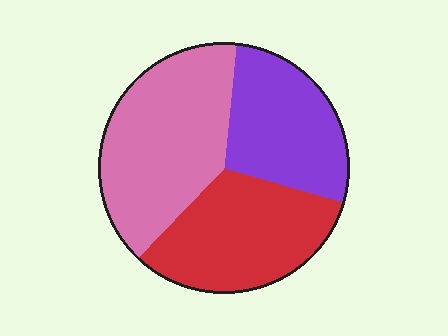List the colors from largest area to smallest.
From largest to smallest: pink, red, purple.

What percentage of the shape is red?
Red covers 32% of the shape.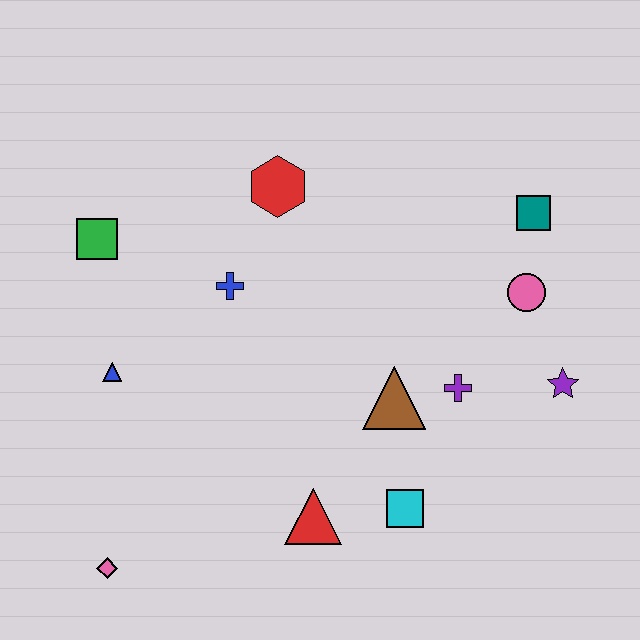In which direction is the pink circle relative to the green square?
The pink circle is to the right of the green square.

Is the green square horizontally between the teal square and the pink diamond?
No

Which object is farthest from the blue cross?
The purple star is farthest from the blue cross.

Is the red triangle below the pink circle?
Yes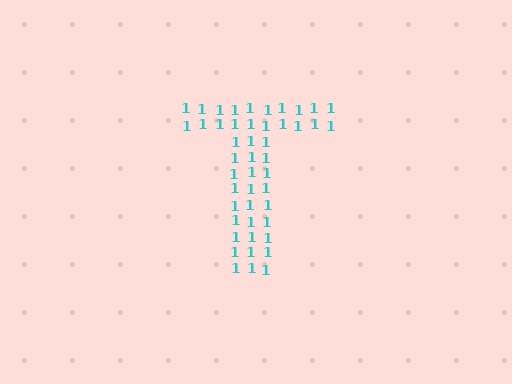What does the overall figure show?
The overall figure shows the letter T.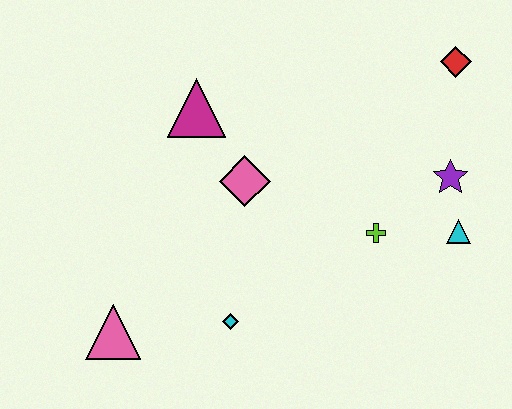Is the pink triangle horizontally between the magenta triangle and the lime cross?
No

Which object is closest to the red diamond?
The purple star is closest to the red diamond.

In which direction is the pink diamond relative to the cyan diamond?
The pink diamond is above the cyan diamond.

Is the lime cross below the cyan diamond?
No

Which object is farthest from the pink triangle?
The red diamond is farthest from the pink triangle.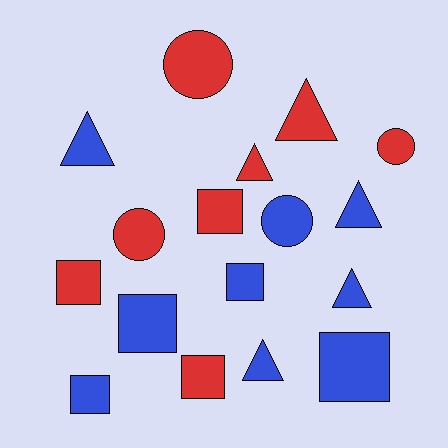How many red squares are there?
There are 3 red squares.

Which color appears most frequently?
Blue, with 9 objects.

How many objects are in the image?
There are 17 objects.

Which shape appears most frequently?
Square, with 7 objects.